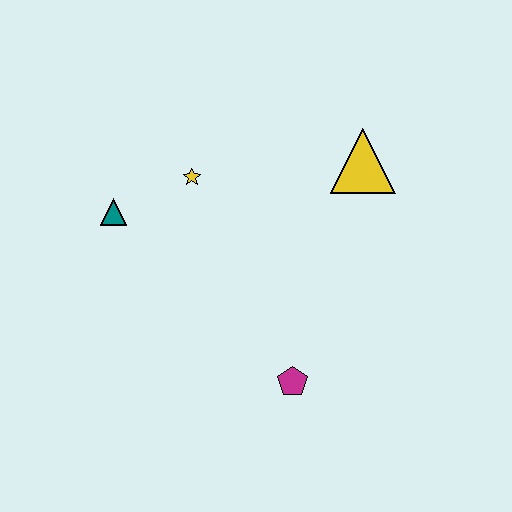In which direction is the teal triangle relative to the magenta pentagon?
The teal triangle is to the left of the magenta pentagon.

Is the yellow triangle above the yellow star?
Yes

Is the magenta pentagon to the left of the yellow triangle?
Yes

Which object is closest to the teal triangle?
The yellow star is closest to the teal triangle.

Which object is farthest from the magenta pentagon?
The teal triangle is farthest from the magenta pentagon.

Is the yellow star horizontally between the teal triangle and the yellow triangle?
Yes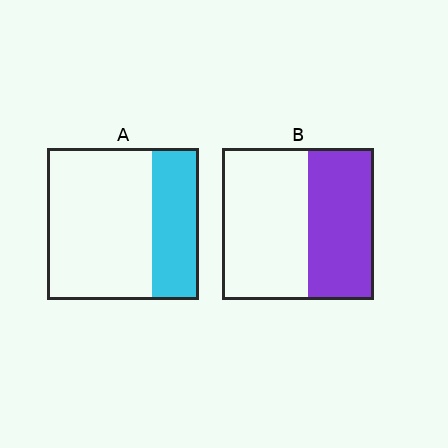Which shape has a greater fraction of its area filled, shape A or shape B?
Shape B.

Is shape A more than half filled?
No.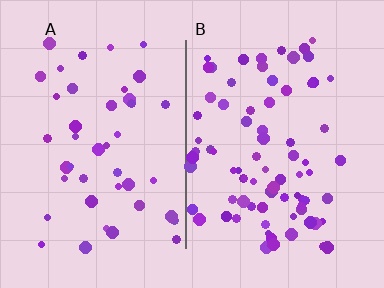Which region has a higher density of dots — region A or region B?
B (the right).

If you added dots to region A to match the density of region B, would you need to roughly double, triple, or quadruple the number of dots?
Approximately double.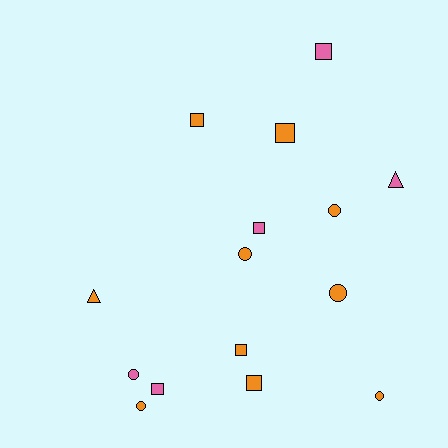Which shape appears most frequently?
Square, with 7 objects.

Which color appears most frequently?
Orange, with 10 objects.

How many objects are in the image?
There are 15 objects.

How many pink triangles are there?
There is 1 pink triangle.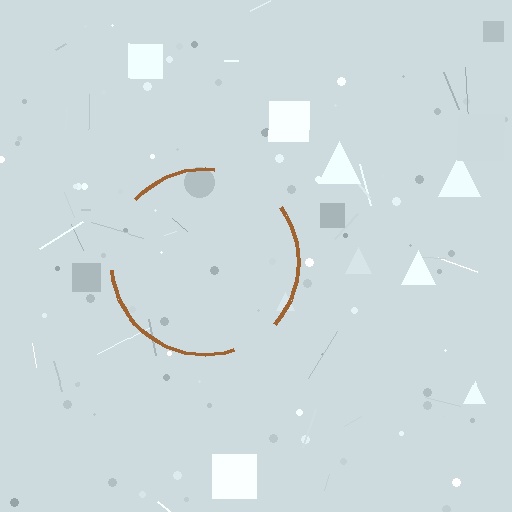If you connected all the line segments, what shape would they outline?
They would outline a circle.